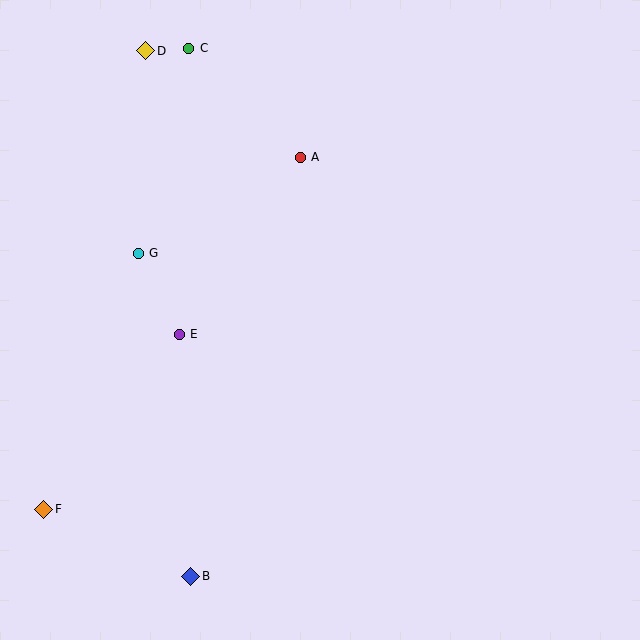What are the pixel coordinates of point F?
Point F is at (44, 509).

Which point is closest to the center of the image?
Point E at (179, 334) is closest to the center.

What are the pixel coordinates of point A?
Point A is at (300, 157).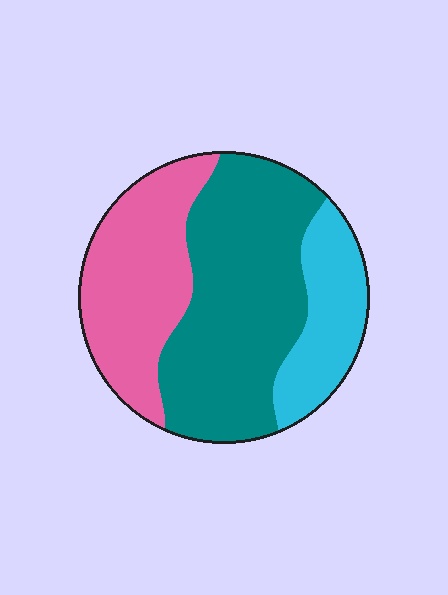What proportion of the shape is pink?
Pink covers 32% of the shape.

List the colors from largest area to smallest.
From largest to smallest: teal, pink, cyan.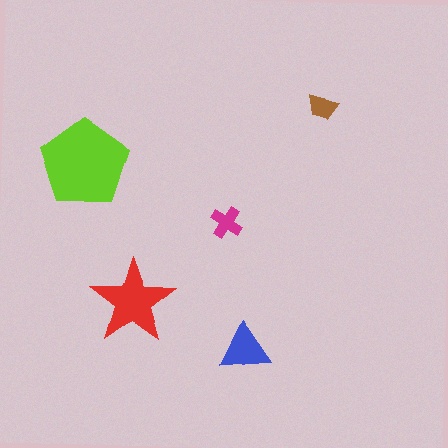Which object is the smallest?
The brown trapezoid.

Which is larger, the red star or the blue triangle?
The red star.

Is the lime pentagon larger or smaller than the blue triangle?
Larger.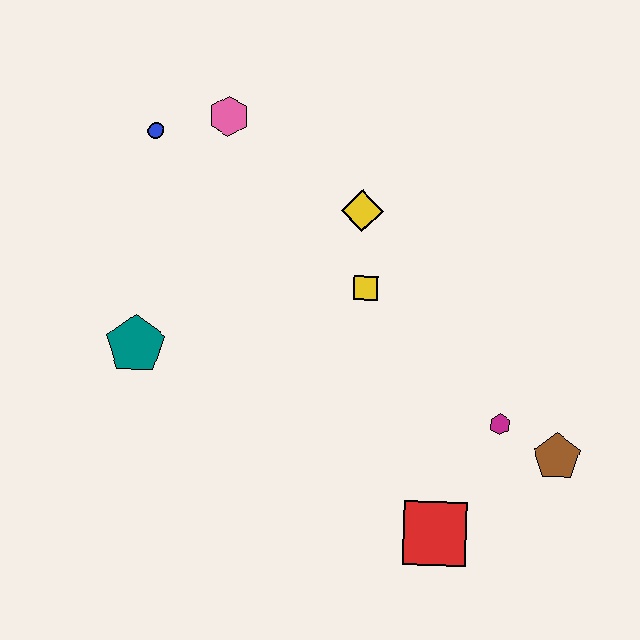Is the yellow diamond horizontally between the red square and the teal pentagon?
Yes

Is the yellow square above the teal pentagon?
Yes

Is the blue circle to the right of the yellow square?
No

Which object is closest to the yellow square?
The yellow diamond is closest to the yellow square.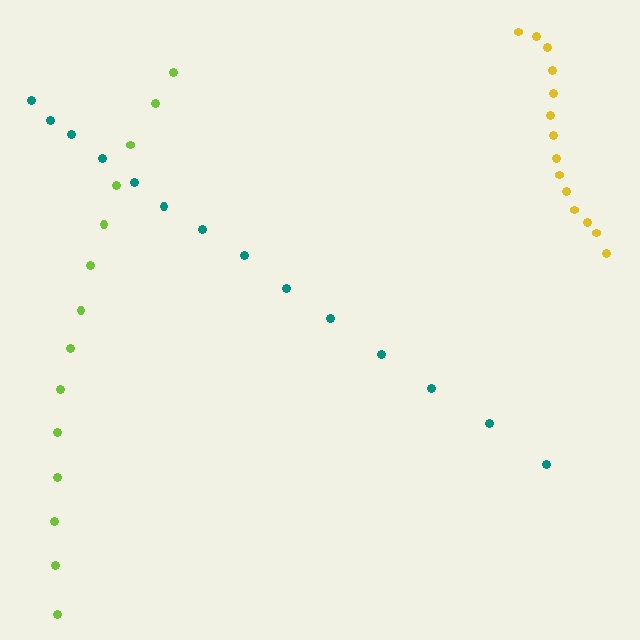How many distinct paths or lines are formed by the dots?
There are 3 distinct paths.